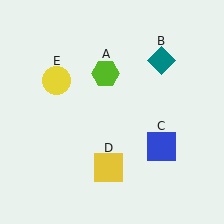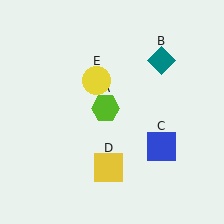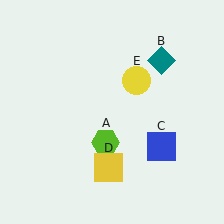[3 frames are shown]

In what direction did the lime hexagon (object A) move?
The lime hexagon (object A) moved down.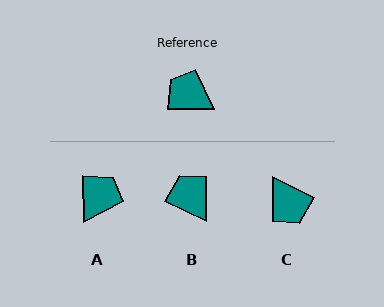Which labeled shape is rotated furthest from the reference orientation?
C, about 155 degrees away.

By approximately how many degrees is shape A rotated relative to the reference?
Approximately 88 degrees clockwise.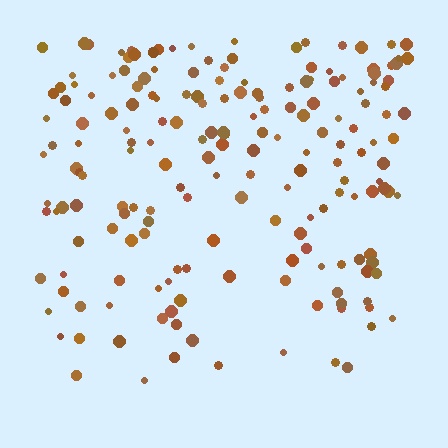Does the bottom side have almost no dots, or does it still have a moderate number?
Still a moderate number, just noticeably fewer than the top.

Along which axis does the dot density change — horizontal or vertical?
Vertical.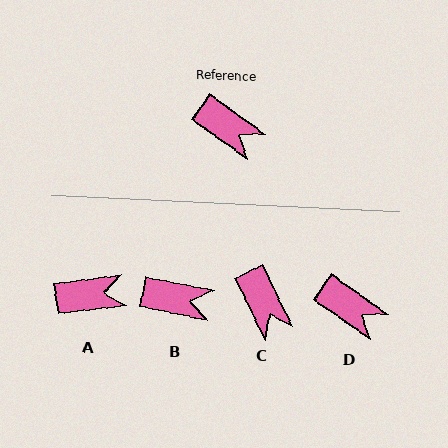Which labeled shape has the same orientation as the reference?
D.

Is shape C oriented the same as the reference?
No, it is off by about 29 degrees.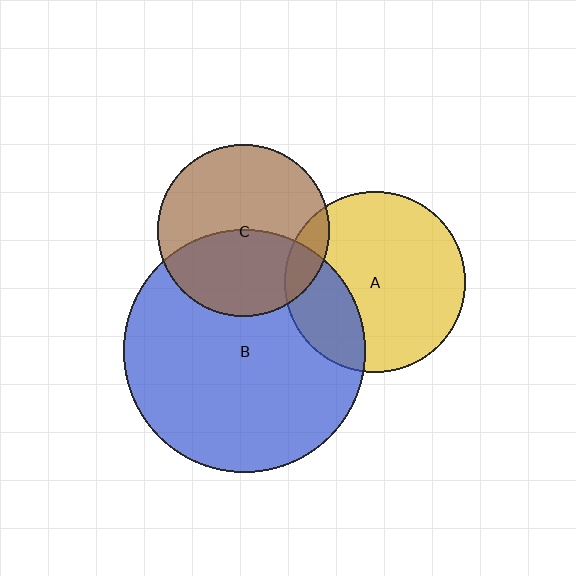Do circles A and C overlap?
Yes.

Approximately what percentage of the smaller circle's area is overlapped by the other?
Approximately 10%.